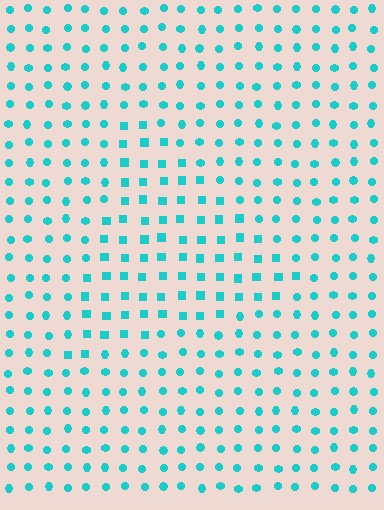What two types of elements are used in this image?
The image uses squares inside the triangle region and circles outside it.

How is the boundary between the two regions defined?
The boundary is defined by a change in element shape: squares inside vs. circles outside. All elements share the same color and spacing.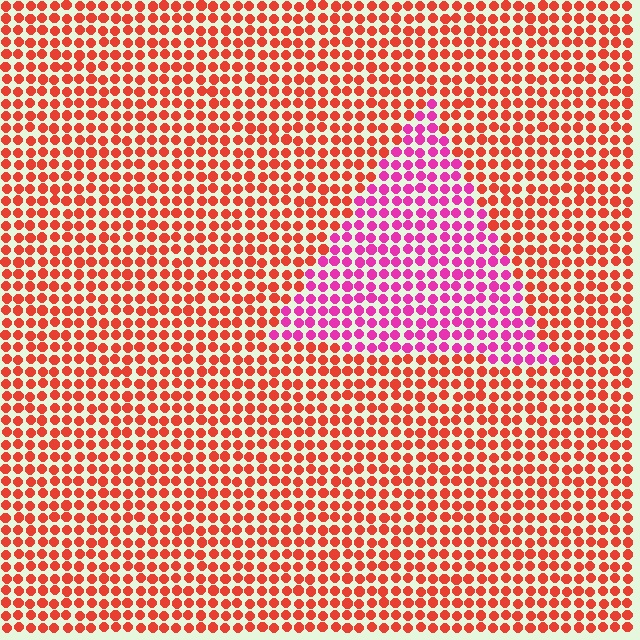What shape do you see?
I see a triangle.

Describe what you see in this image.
The image is filled with small red elements in a uniform arrangement. A triangle-shaped region is visible where the elements are tinted to a slightly different hue, forming a subtle color boundary.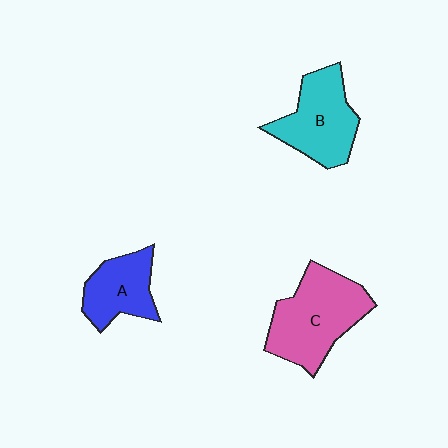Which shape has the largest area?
Shape C (pink).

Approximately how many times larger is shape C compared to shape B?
Approximately 1.2 times.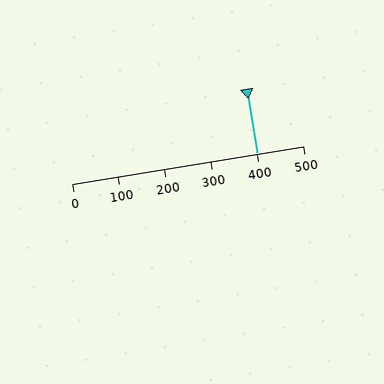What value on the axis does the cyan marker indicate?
The marker indicates approximately 400.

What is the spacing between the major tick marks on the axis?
The major ticks are spaced 100 apart.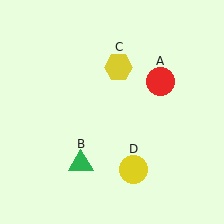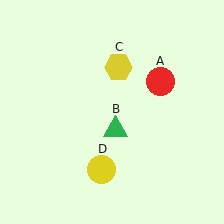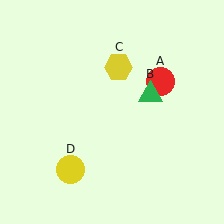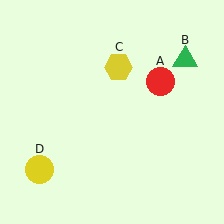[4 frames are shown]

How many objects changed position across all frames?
2 objects changed position: green triangle (object B), yellow circle (object D).